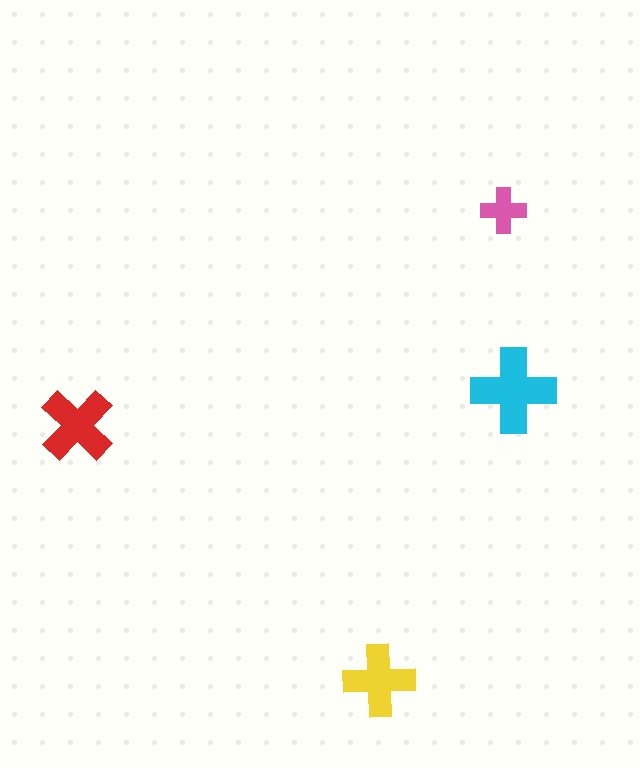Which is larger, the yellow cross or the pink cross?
The yellow one.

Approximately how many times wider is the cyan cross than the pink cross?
About 2 times wider.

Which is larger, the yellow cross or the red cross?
The red one.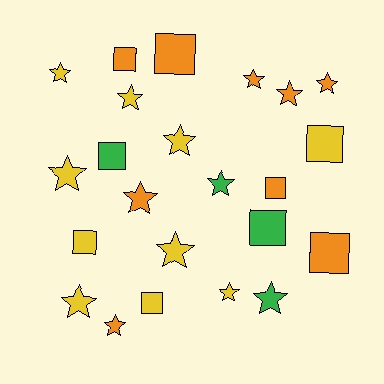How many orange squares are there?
There are 4 orange squares.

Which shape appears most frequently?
Star, with 14 objects.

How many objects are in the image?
There are 23 objects.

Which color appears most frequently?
Yellow, with 10 objects.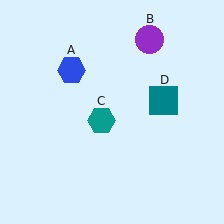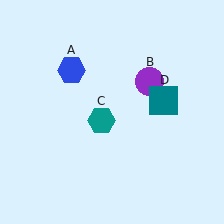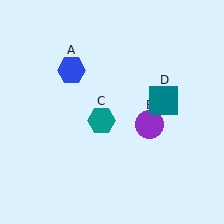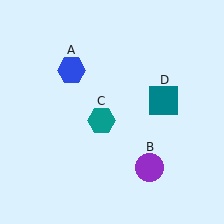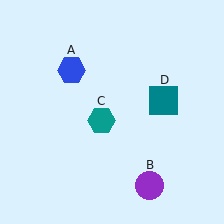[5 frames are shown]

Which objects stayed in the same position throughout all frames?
Blue hexagon (object A) and teal hexagon (object C) and teal square (object D) remained stationary.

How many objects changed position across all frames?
1 object changed position: purple circle (object B).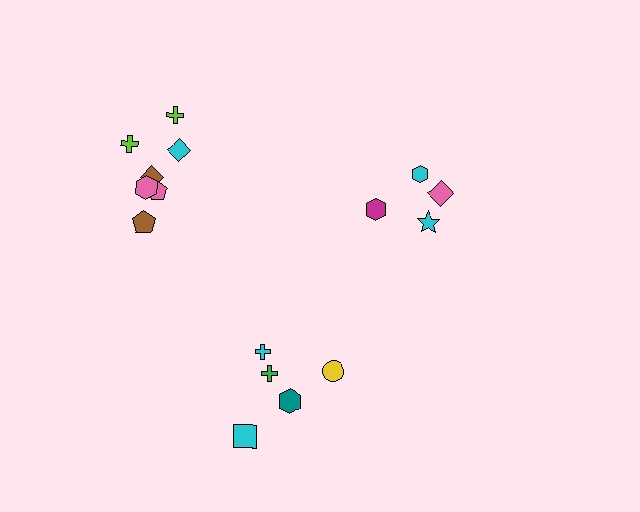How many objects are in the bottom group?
There are 5 objects.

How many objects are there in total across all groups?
There are 16 objects.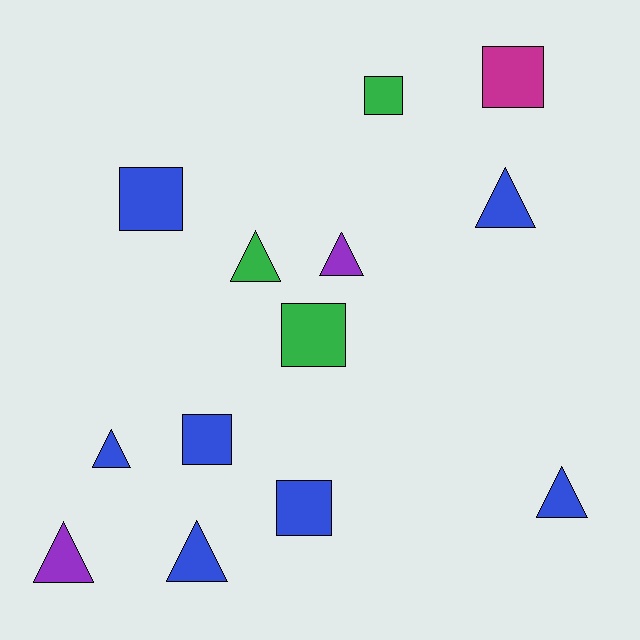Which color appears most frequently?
Blue, with 7 objects.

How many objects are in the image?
There are 13 objects.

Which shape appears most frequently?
Triangle, with 7 objects.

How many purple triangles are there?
There are 2 purple triangles.